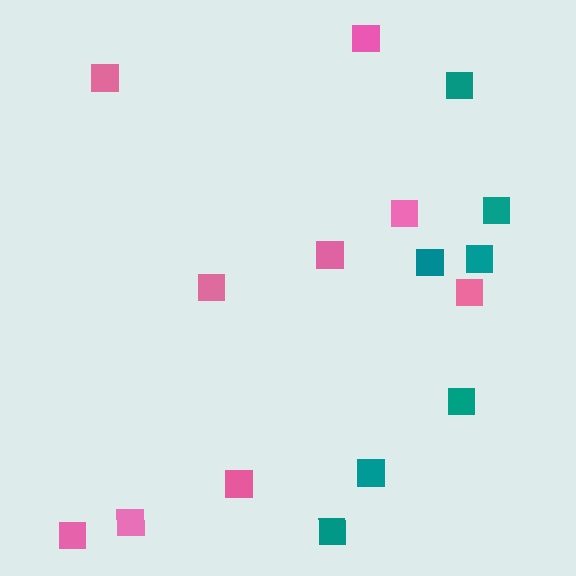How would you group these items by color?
There are 2 groups: one group of pink squares (9) and one group of teal squares (7).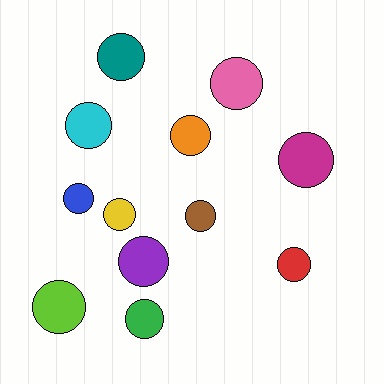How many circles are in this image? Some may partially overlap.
There are 12 circles.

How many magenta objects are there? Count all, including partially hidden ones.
There is 1 magenta object.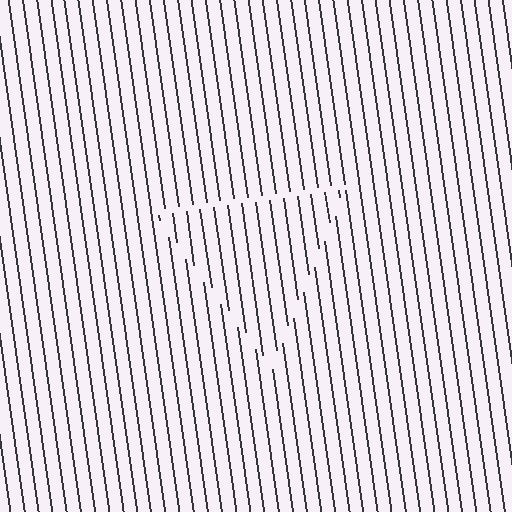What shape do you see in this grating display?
An illusory triangle. The interior of the shape contains the same grating, shifted by half a period — the contour is defined by the phase discontinuity where line-ends from the inner and outer gratings abut.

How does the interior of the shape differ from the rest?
The interior of the shape contains the same grating, shifted by half a period — the contour is defined by the phase discontinuity where line-ends from the inner and outer gratings abut.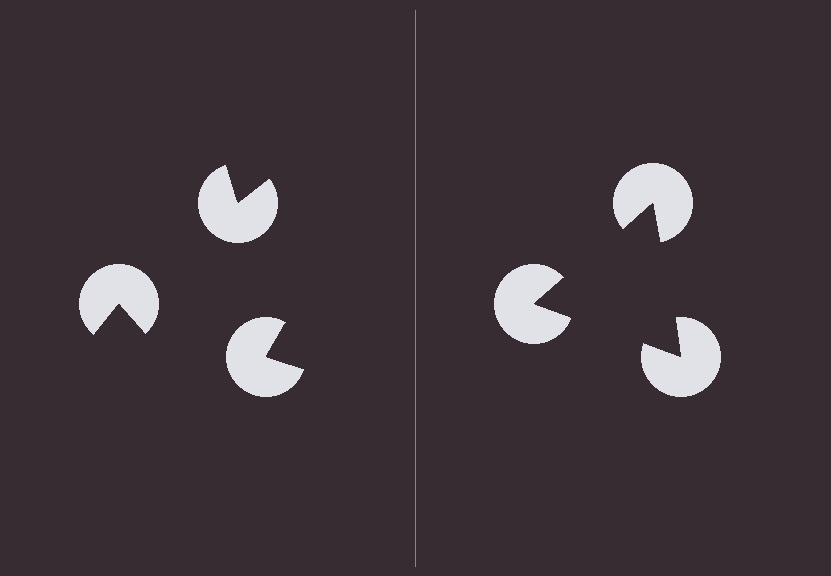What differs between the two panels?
The pac-man discs are positioned identically on both sides; only the wedge orientations differ. On the right they align to a triangle; on the left they are misaligned.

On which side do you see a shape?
An illusory triangle appears on the right side. On the left side the wedge cuts are rotated, so no coherent shape forms.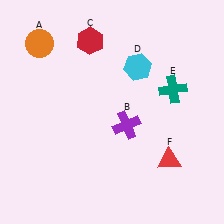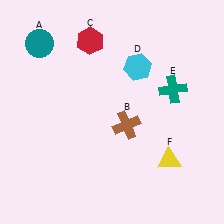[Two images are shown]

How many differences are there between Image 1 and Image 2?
There are 3 differences between the two images.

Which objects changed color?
A changed from orange to teal. B changed from purple to brown. F changed from red to yellow.